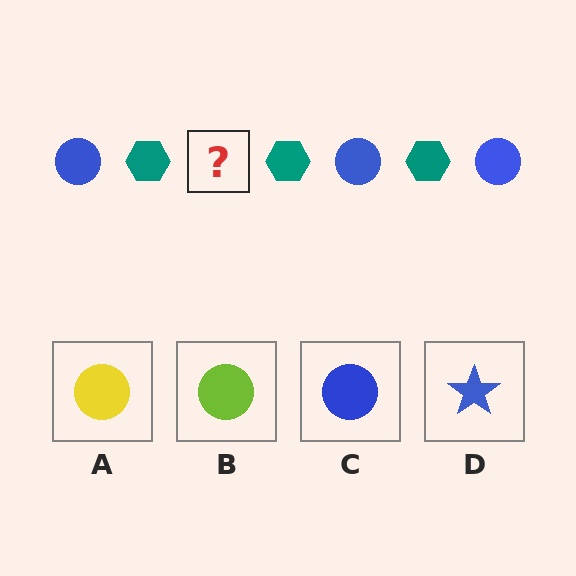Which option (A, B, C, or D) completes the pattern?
C.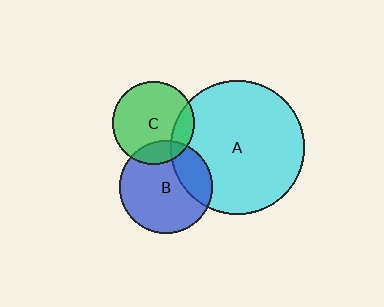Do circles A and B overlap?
Yes.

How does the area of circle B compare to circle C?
Approximately 1.3 times.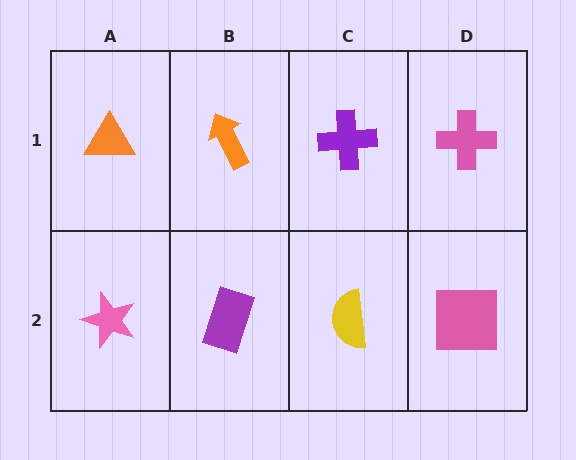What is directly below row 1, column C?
A yellow semicircle.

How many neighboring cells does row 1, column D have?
2.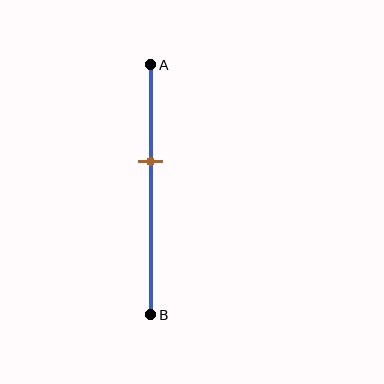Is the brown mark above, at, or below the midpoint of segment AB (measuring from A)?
The brown mark is above the midpoint of segment AB.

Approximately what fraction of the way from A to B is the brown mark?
The brown mark is approximately 40% of the way from A to B.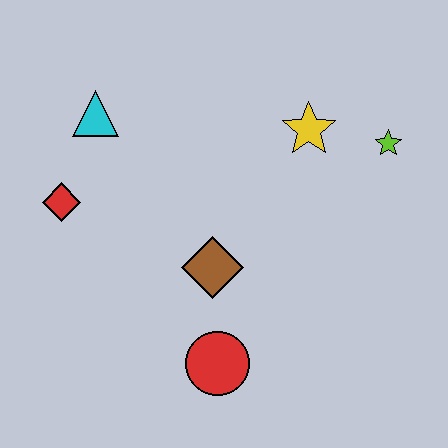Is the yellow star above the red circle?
Yes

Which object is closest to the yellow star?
The lime star is closest to the yellow star.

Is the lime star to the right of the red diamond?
Yes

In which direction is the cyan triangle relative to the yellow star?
The cyan triangle is to the left of the yellow star.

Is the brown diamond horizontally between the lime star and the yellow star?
No